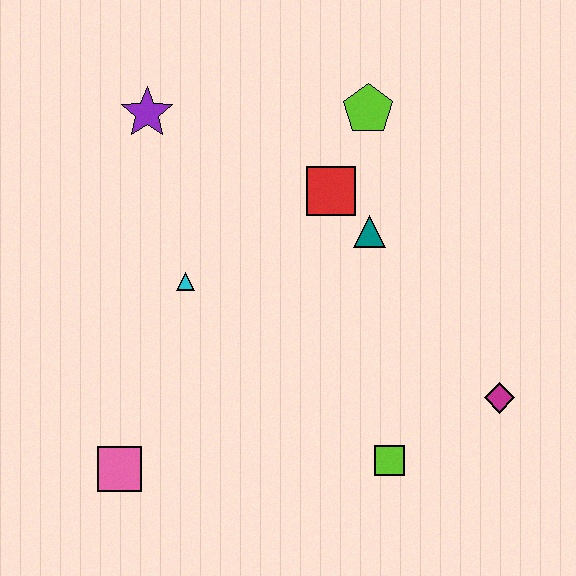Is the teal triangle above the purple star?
No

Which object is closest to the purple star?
The cyan triangle is closest to the purple star.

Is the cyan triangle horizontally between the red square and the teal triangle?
No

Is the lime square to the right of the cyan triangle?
Yes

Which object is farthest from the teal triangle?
The pink square is farthest from the teal triangle.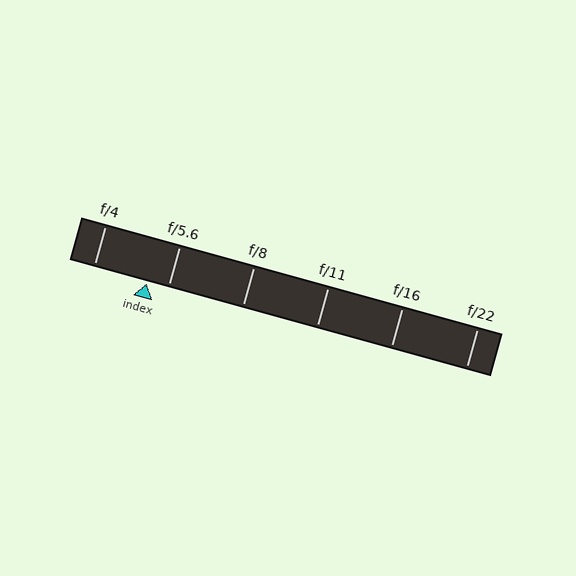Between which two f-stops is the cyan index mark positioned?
The index mark is between f/4 and f/5.6.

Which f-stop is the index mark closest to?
The index mark is closest to f/5.6.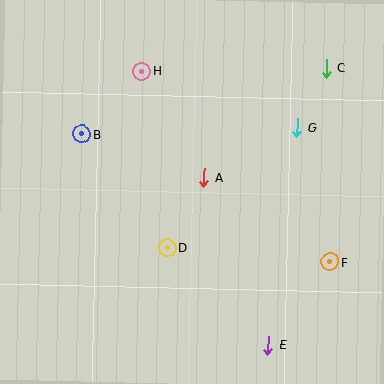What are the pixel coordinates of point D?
Point D is at (167, 248).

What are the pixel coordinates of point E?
Point E is at (268, 345).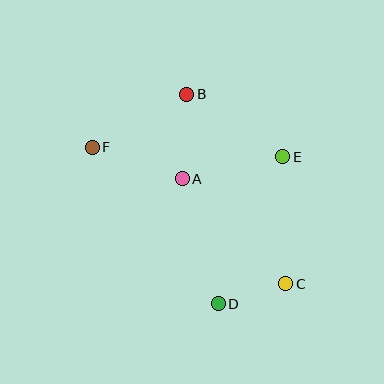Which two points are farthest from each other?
Points C and F are farthest from each other.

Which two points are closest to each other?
Points C and D are closest to each other.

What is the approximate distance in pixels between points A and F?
The distance between A and F is approximately 95 pixels.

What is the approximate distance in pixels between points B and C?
The distance between B and C is approximately 214 pixels.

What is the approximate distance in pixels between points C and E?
The distance between C and E is approximately 127 pixels.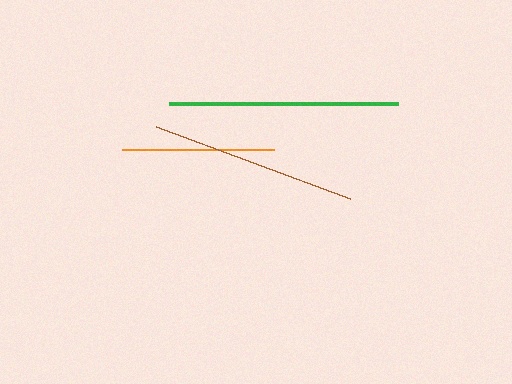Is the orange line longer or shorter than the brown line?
The brown line is longer than the orange line.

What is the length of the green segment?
The green segment is approximately 229 pixels long.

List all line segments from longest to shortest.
From longest to shortest: green, brown, orange.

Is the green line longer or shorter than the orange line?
The green line is longer than the orange line.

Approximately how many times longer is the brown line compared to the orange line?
The brown line is approximately 1.4 times the length of the orange line.